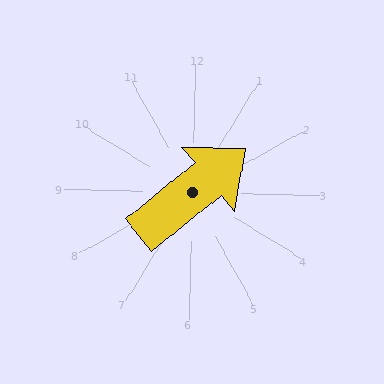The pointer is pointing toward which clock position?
Roughly 2 o'clock.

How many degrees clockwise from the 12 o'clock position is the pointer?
Approximately 50 degrees.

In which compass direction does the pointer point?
Northeast.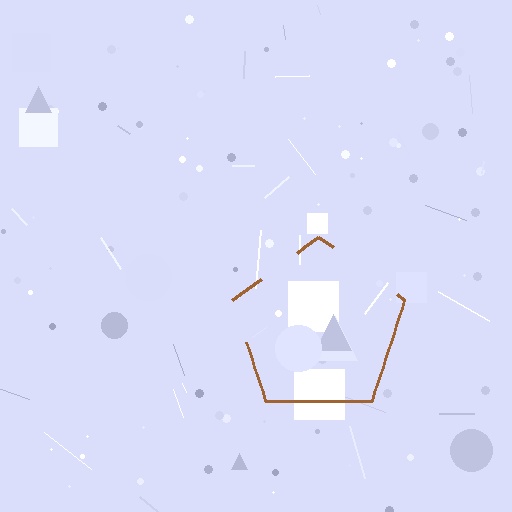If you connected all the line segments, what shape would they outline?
They would outline a pentagon.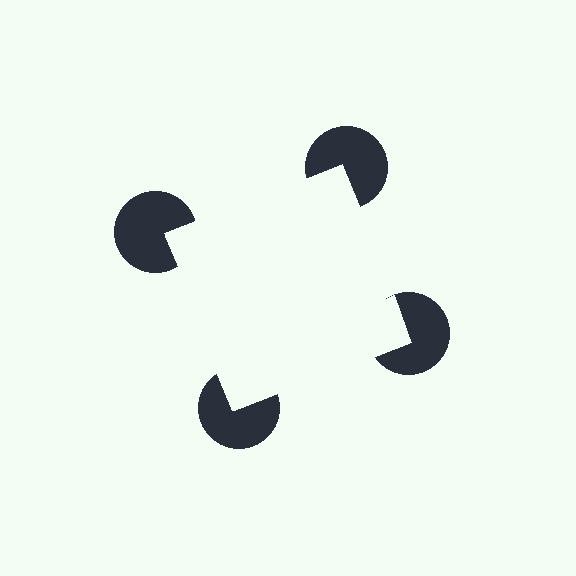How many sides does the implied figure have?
4 sides.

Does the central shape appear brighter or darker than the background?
It typically appears slightly brighter than the background, even though no actual brightness change is drawn.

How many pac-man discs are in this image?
There are 4 — one at each vertex of the illusory square.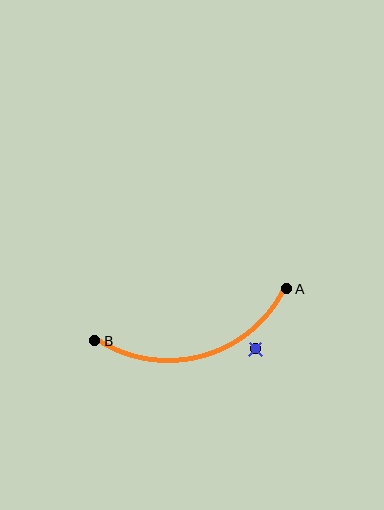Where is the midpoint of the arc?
The arc midpoint is the point on the curve farthest from the straight line joining A and B. It sits below that line.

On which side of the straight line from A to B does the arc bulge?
The arc bulges below the straight line connecting A and B.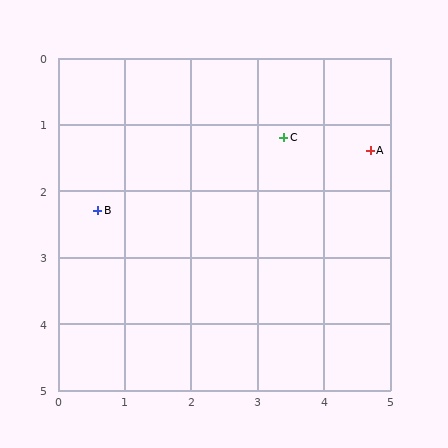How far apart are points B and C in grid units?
Points B and C are about 3.0 grid units apart.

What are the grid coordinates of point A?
Point A is at approximately (4.7, 1.4).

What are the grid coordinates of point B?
Point B is at approximately (0.6, 2.3).